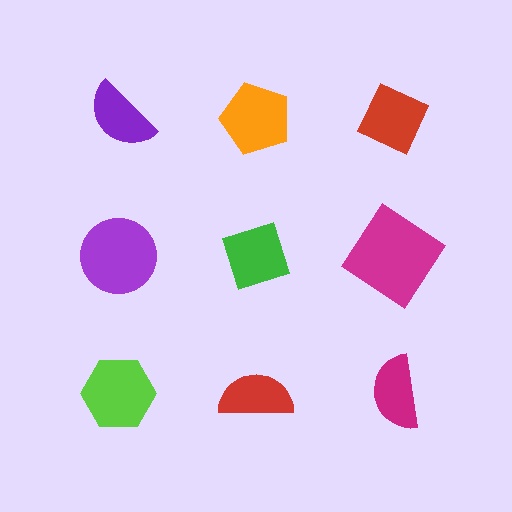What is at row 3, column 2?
A red semicircle.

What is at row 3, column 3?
A magenta semicircle.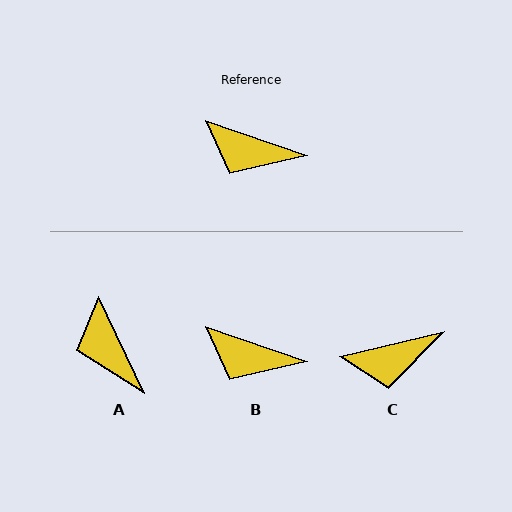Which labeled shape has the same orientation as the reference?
B.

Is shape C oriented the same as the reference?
No, it is off by about 32 degrees.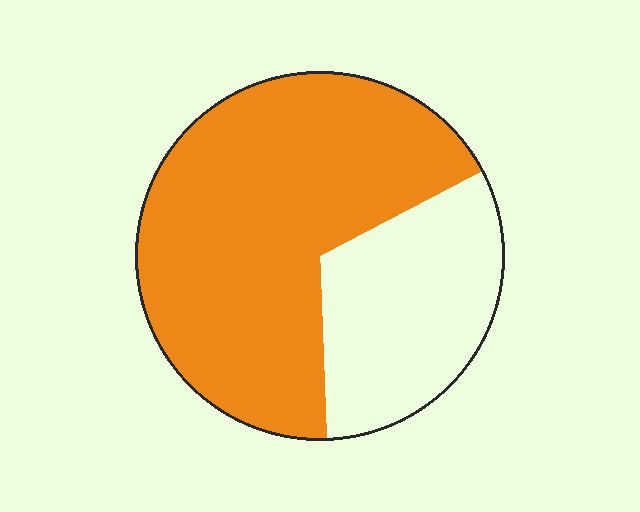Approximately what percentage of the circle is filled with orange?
Approximately 70%.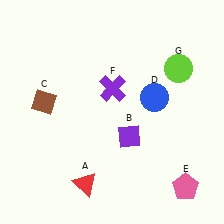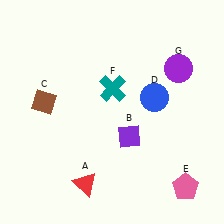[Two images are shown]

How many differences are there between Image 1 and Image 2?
There are 2 differences between the two images.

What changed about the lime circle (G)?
In Image 1, G is lime. In Image 2, it changed to purple.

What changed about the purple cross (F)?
In Image 1, F is purple. In Image 2, it changed to teal.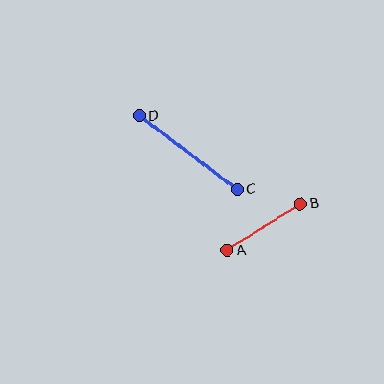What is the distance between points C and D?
The distance is approximately 123 pixels.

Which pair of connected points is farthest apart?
Points C and D are farthest apart.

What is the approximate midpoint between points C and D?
The midpoint is at approximately (188, 153) pixels.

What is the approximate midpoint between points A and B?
The midpoint is at approximately (264, 227) pixels.